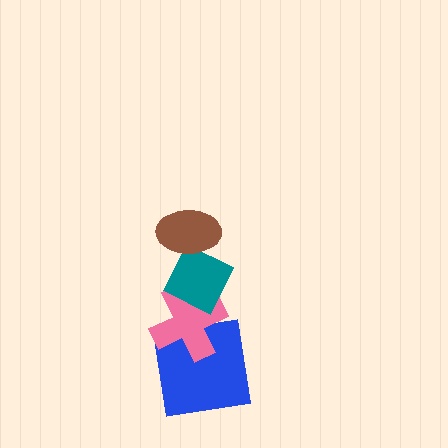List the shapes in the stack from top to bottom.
From top to bottom: the brown ellipse, the teal diamond, the pink cross, the blue square.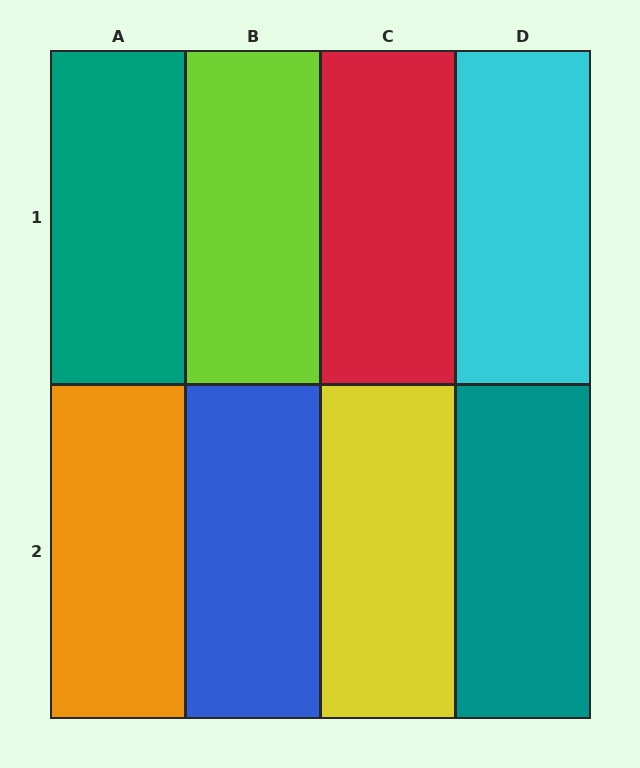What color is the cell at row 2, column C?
Yellow.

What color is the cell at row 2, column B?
Blue.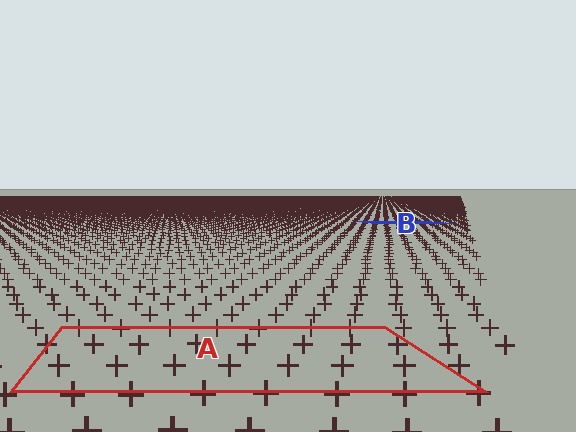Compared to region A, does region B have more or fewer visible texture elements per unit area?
Region B has more texture elements per unit area — they are packed more densely because it is farther away.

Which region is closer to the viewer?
Region A is closer. The texture elements there are larger and more spread out.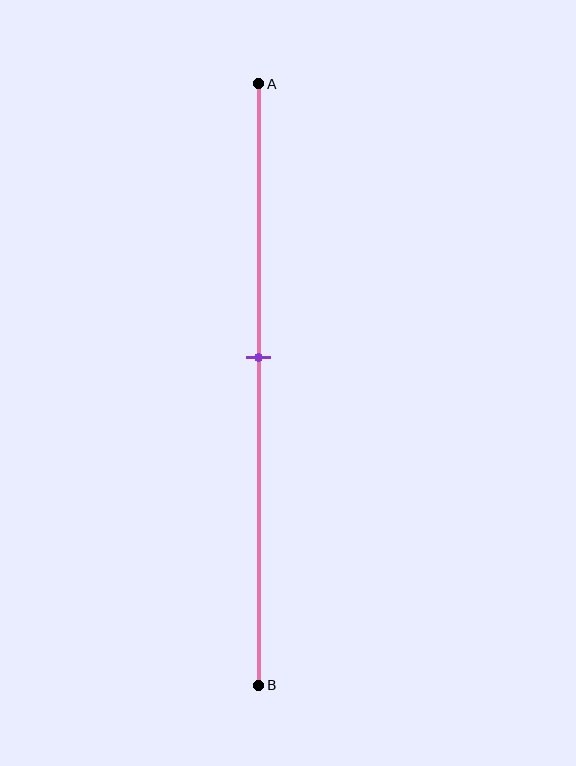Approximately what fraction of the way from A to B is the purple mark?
The purple mark is approximately 45% of the way from A to B.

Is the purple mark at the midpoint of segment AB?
No, the mark is at about 45% from A, not at the 50% midpoint.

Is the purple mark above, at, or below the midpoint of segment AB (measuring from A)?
The purple mark is above the midpoint of segment AB.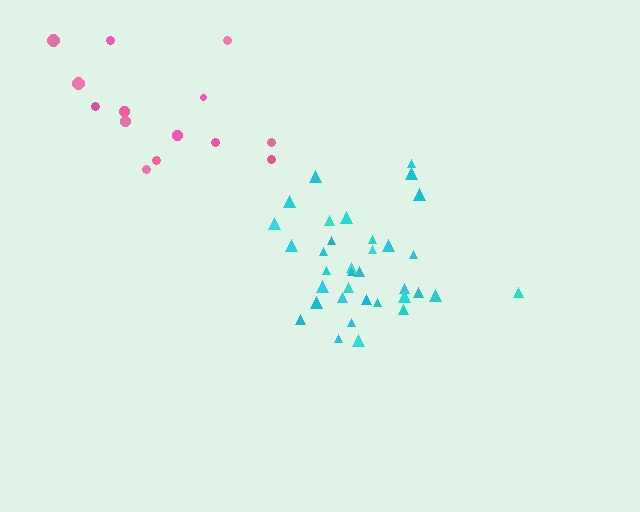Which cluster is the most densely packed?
Cyan.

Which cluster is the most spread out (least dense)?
Pink.